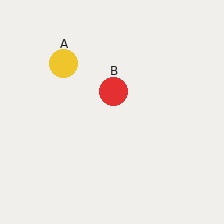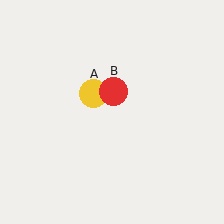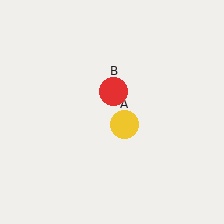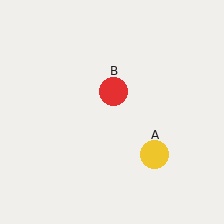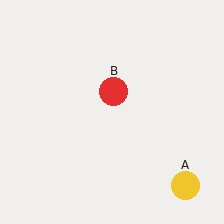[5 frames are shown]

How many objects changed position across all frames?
1 object changed position: yellow circle (object A).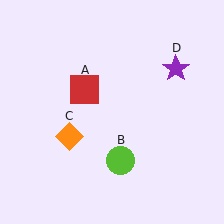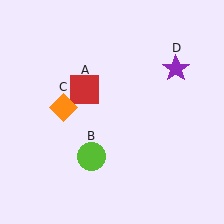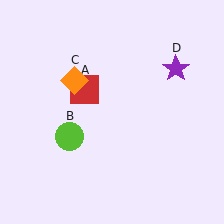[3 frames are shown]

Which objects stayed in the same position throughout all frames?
Red square (object A) and purple star (object D) remained stationary.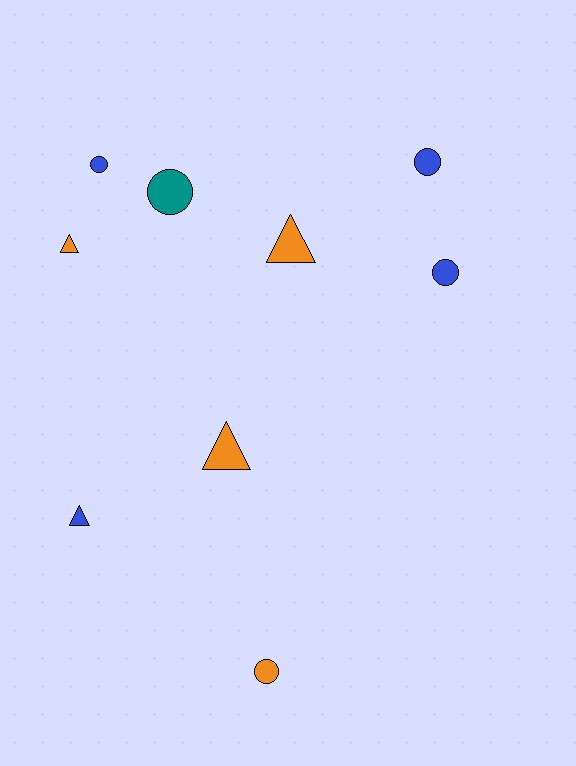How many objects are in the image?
There are 9 objects.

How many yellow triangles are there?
There are no yellow triangles.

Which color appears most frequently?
Orange, with 4 objects.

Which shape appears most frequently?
Circle, with 5 objects.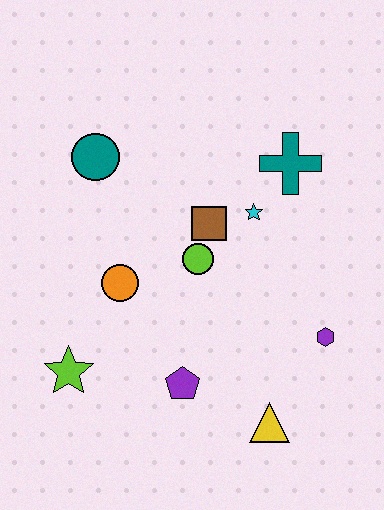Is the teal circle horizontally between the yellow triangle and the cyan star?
No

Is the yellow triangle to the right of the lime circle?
Yes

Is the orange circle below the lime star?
No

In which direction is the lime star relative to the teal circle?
The lime star is below the teal circle.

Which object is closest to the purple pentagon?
The yellow triangle is closest to the purple pentagon.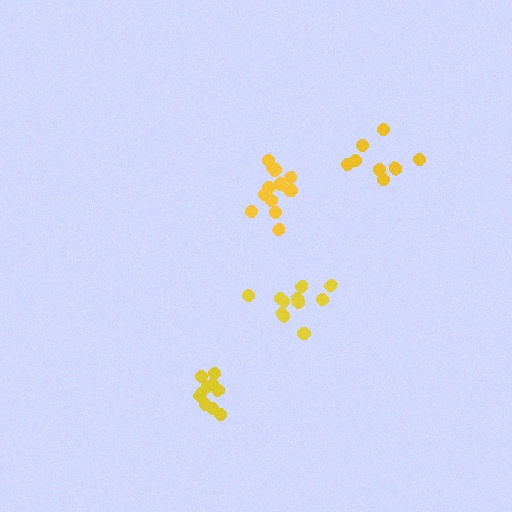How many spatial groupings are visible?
There are 4 spatial groupings.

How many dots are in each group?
Group 1: 11 dots, Group 2: 14 dots, Group 3: 10 dots, Group 4: 9 dots (44 total).